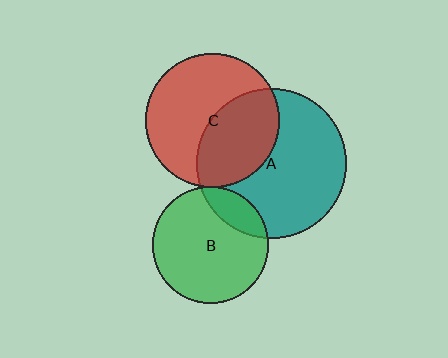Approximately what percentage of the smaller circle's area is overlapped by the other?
Approximately 5%.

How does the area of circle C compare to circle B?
Approximately 1.3 times.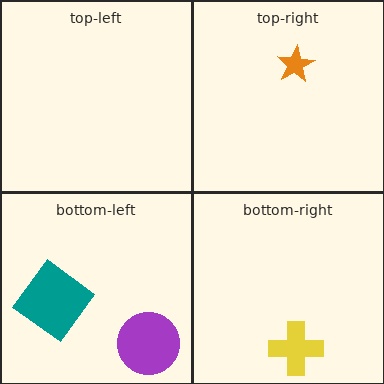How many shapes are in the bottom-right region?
1.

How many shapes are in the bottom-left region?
2.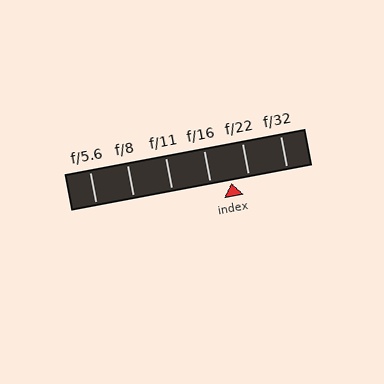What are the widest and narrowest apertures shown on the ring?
The widest aperture shown is f/5.6 and the narrowest is f/32.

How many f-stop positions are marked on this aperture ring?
There are 6 f-stop positions marked.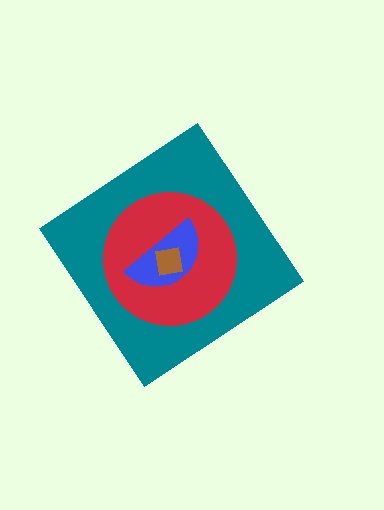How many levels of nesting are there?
4.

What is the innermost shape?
The brown square.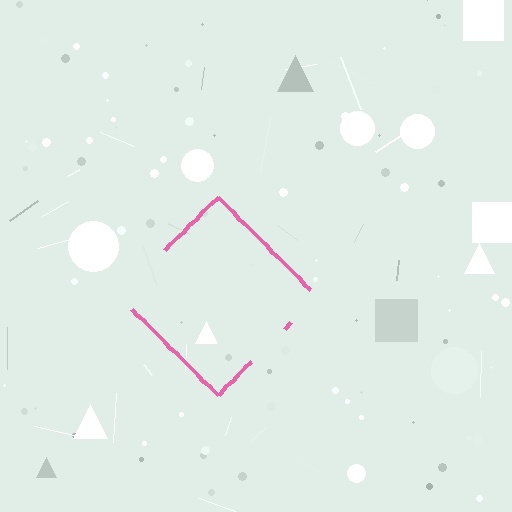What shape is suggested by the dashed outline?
The dashed outline suggests a diamond.